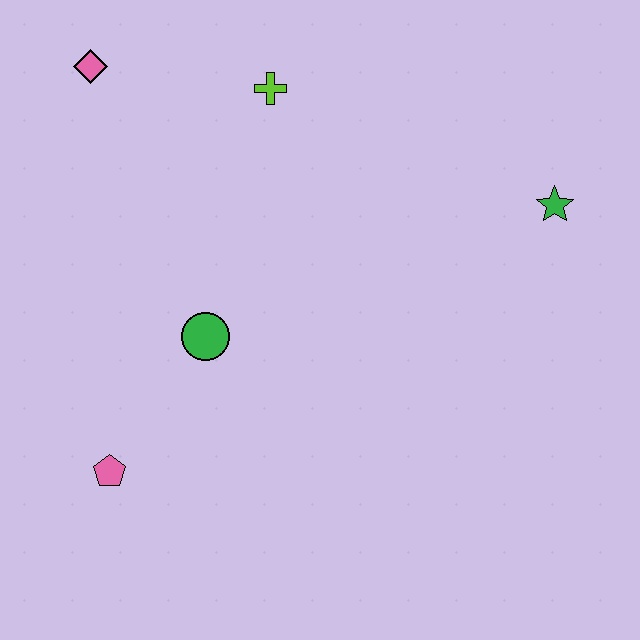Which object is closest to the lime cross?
The pink diamond is closest to the lime cross.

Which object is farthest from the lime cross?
The pink pentagon is farthest from the lime cross.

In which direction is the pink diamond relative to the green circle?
The pink diamond is above the green circle.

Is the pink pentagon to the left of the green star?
Yes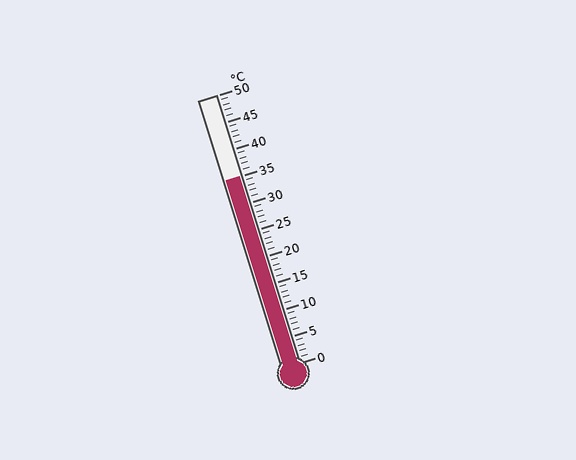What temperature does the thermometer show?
The thermometer shows approximately 35°C.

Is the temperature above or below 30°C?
The temperature is above 30°C.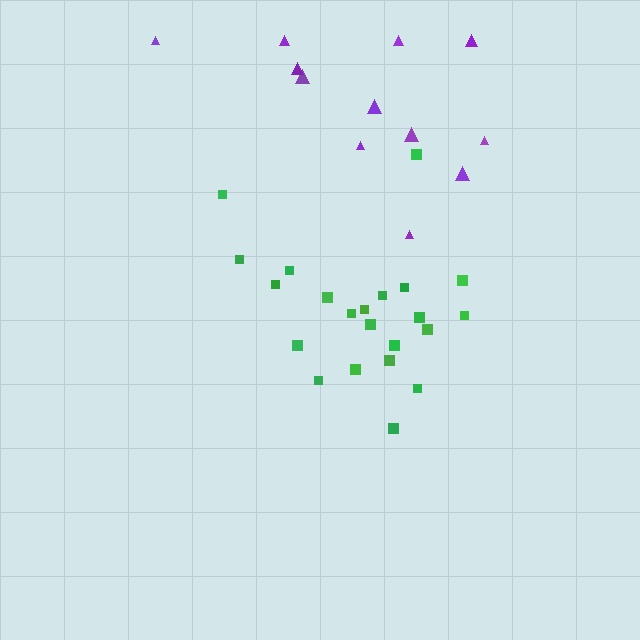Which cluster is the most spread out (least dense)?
Purple.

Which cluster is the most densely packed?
Green.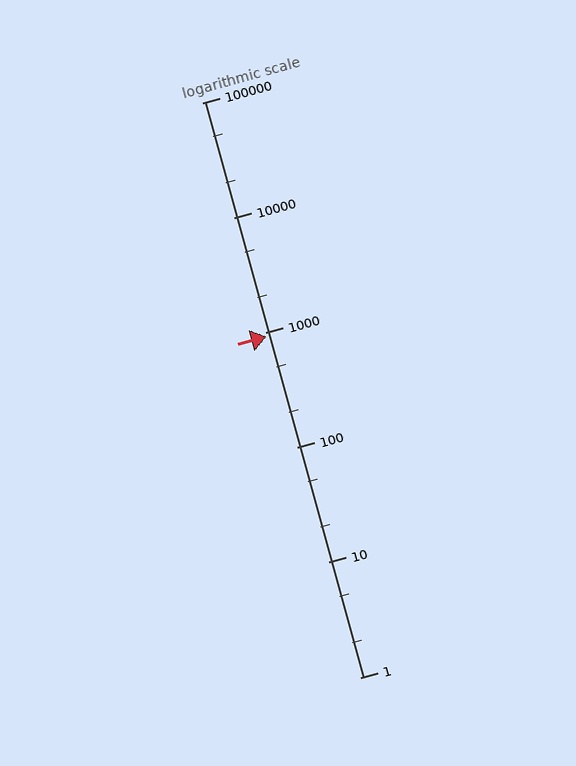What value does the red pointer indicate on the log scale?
The pointer indicates approximately 930.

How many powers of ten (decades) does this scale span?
The scale spans 5 decades, from 1 to 100000.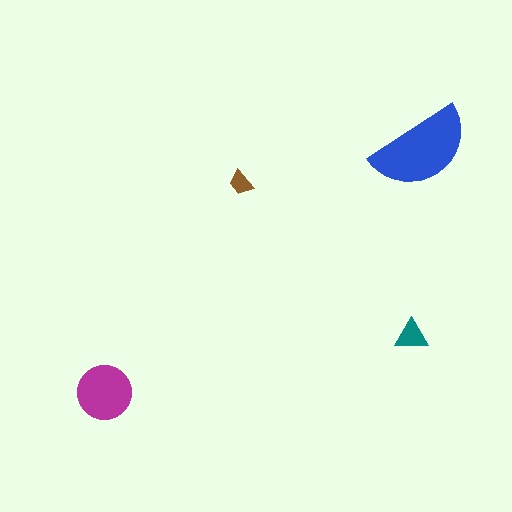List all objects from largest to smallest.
The blue semicircle, the magenta circle, the teal triangle, the brown trapezoid.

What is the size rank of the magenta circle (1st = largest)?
2nd.